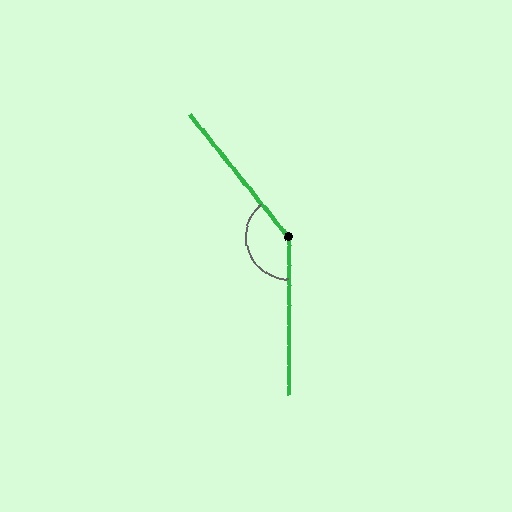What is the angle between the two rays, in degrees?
Approximately 141 degrees.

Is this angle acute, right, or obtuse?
It is obtuse.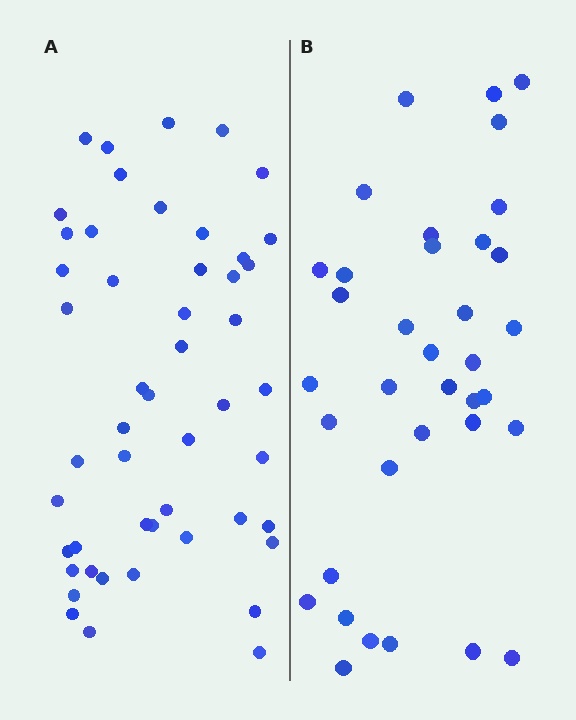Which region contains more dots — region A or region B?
Region A (the left region) has more dots.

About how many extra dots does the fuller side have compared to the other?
Region A has approximately 15 more dots than region B.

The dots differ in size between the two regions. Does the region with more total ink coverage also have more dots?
No. Region B has more total ink coverage because its dots are larger, but region A actually contains more individual dots. Total area can be misleading — the number of items is what matters here.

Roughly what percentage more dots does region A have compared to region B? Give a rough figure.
About 40% more.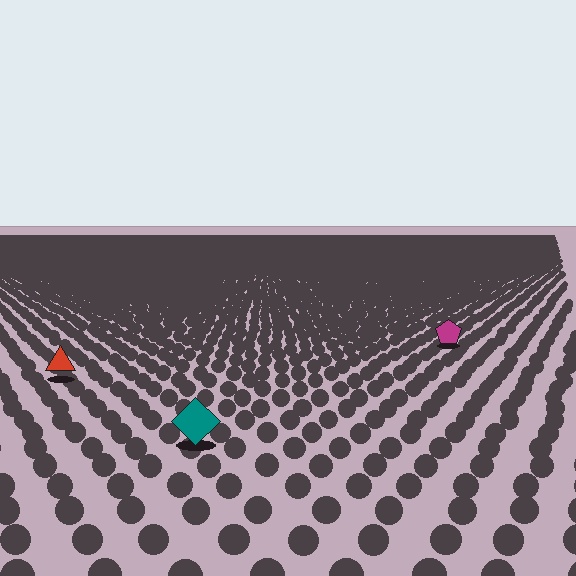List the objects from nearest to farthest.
From nearest to farthest: the teal diamond, the red triangle, the magenta pentagon.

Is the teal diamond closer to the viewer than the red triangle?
Yes. The teal diamond is closer — you can tell from the texture gradient: the ground texture is coarser near it.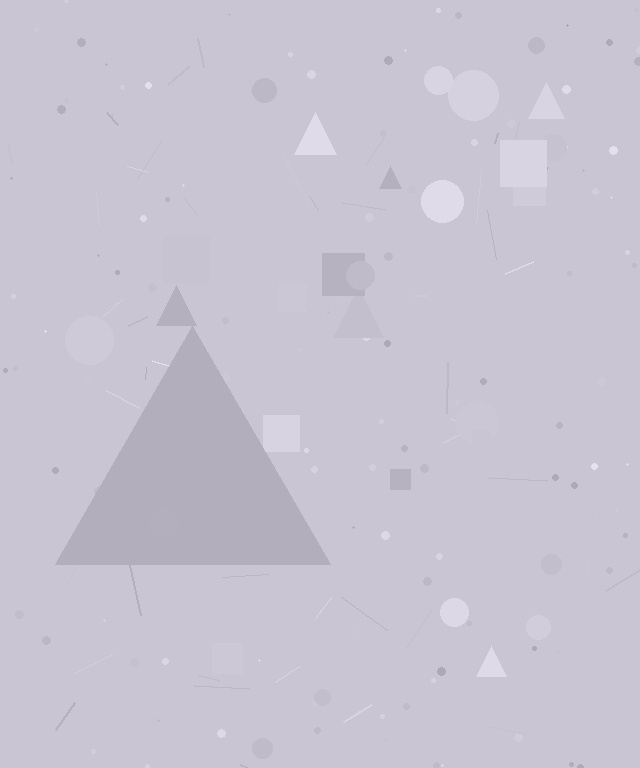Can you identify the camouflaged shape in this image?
The camouflaged shape is a triangle.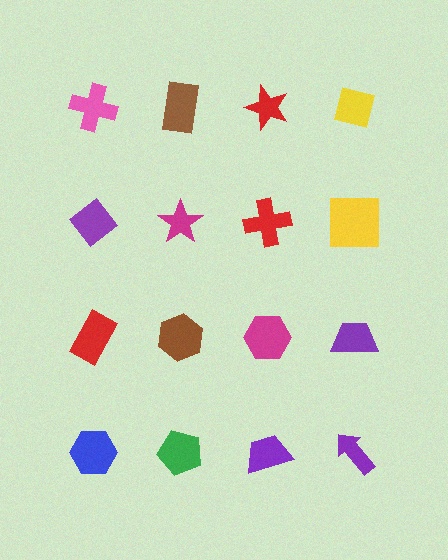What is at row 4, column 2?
A green pentagon.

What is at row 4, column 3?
A purple trapezoid.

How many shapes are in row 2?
4 shapes.